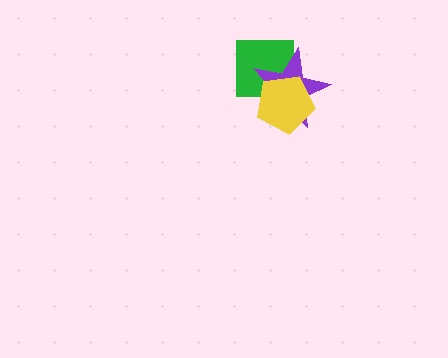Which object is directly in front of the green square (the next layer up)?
The purple star is directly in front of the green square.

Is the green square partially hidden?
Yes, it is partially covered by another shape.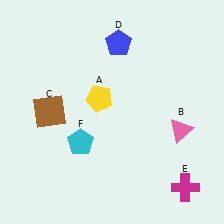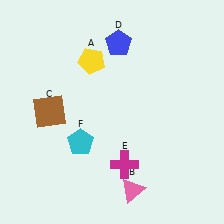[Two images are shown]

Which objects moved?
The objects that moved are: the yellow pentagon (A), the pink triangle (B), the magenta cross (E).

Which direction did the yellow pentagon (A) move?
The yellow pentagon (A) moved up.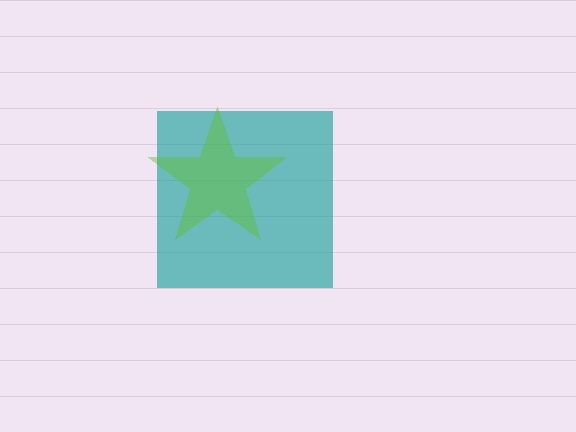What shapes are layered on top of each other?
The layered shapes are: a teal square, a lime star.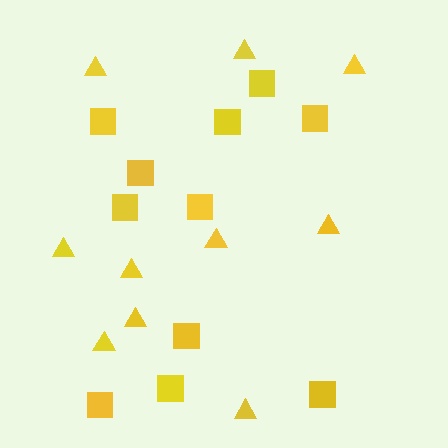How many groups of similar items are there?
There are 2 groups: one group of triangles (10) and one group of squares (11).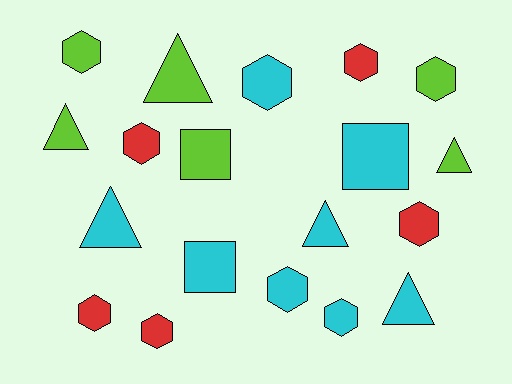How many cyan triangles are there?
There are 3 cyan triangles.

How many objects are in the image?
There are 19 objects.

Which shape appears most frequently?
Hexagon, with 10 objects.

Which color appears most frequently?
Cyan, with 8 objects.